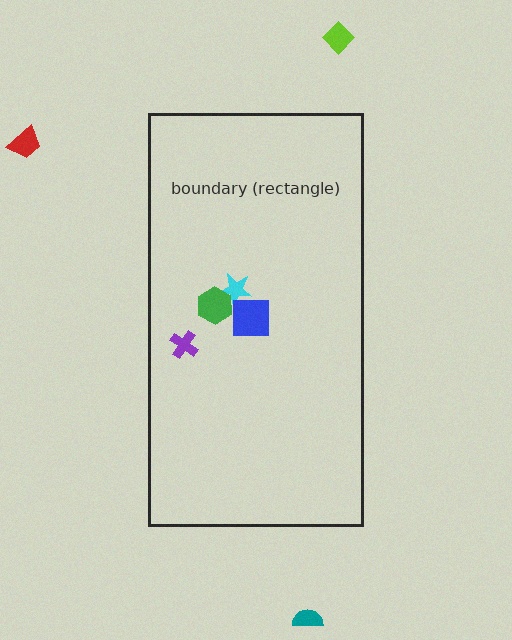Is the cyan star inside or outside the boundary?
Inside.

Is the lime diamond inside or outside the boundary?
Outside.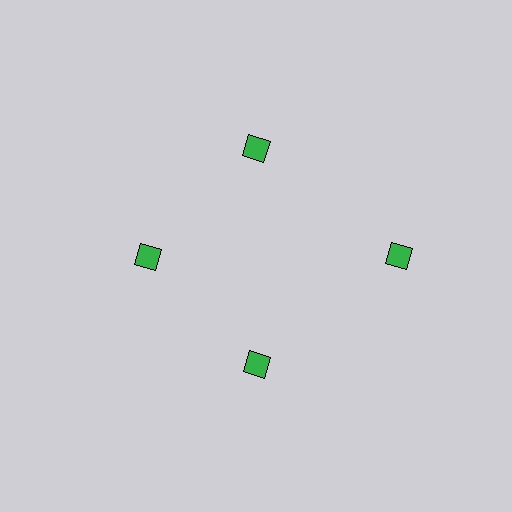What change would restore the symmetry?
The symmetry would be restored by moving it inward, back onto the ring so that all 4 diamonds sit at equal angles and equal distance from the center.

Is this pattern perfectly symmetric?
No. The 4 green diamonds are arranged in a ring, but one element near the 3 o'clock position is pushed outward from the center, breaking the 4-fold rotational symmetry.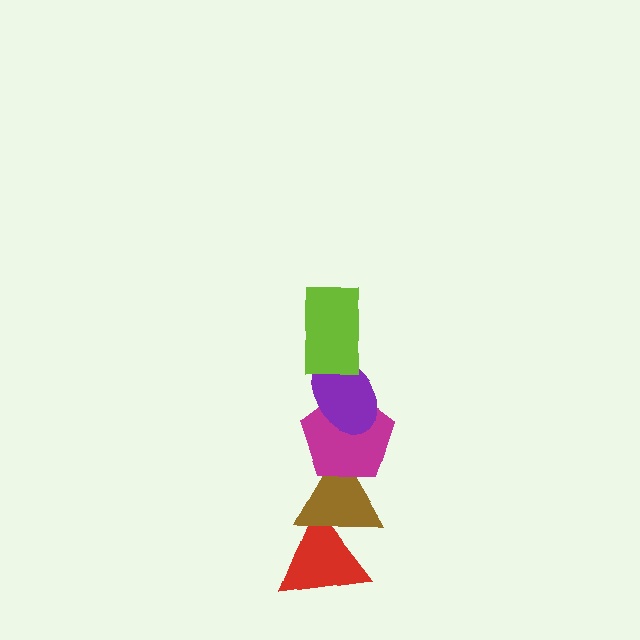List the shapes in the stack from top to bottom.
From top to bottom: the lime rectangle, the purple ellipse, the magenta pentagon, the brown triangle, the red triangle.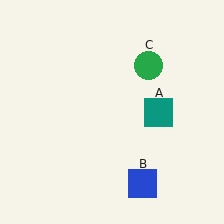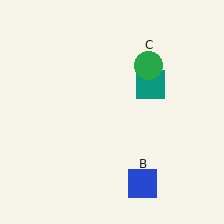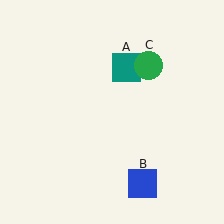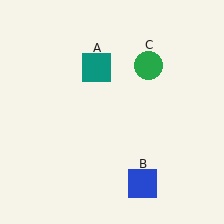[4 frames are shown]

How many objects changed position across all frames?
1 object changed position: teal square (object A).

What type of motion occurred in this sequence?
The teal square (object A) rotated counterclockwise around the center of the scene.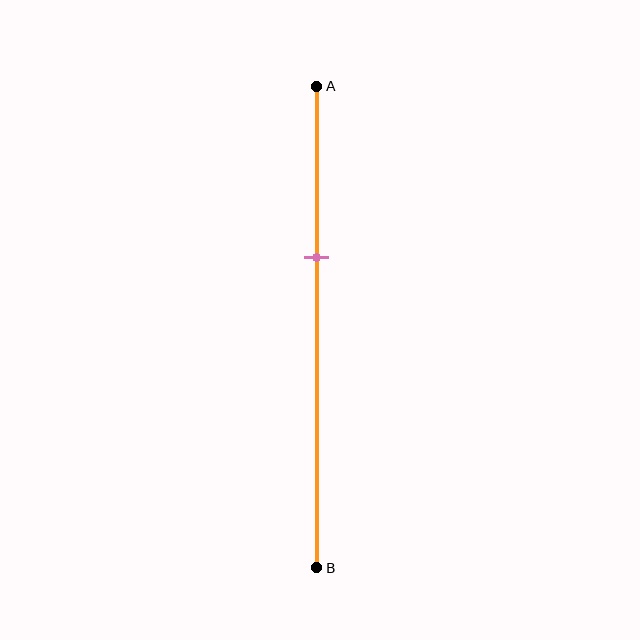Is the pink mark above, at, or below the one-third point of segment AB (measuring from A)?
The pink mark is approximately at the one-third point of segment AB.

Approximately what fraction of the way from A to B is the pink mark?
The pink mark is approximately 35% of the way from A to B.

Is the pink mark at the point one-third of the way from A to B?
Yes, the mark is approximately at the one-third point.